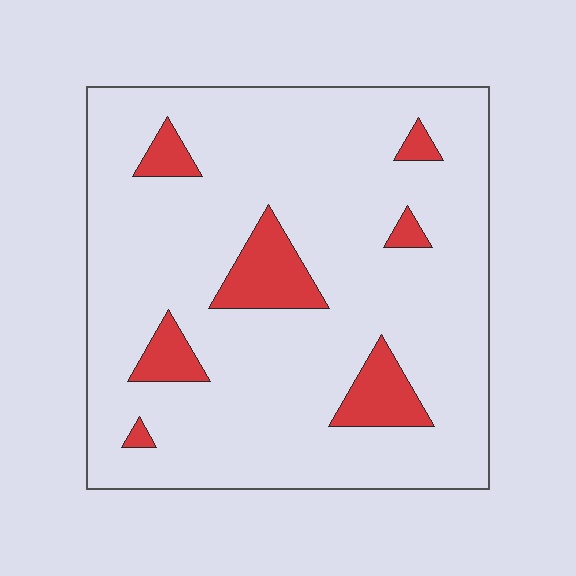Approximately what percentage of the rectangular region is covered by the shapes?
Approximately 10%.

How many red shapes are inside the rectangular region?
7.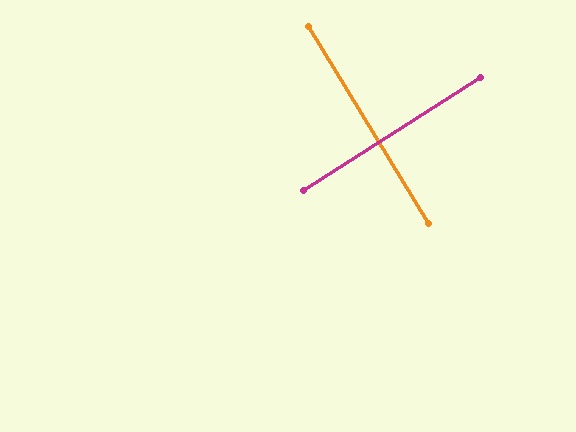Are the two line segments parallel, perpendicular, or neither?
Perpendicular — they meet at approximately 89°.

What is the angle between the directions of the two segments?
Approximately 89 degrees.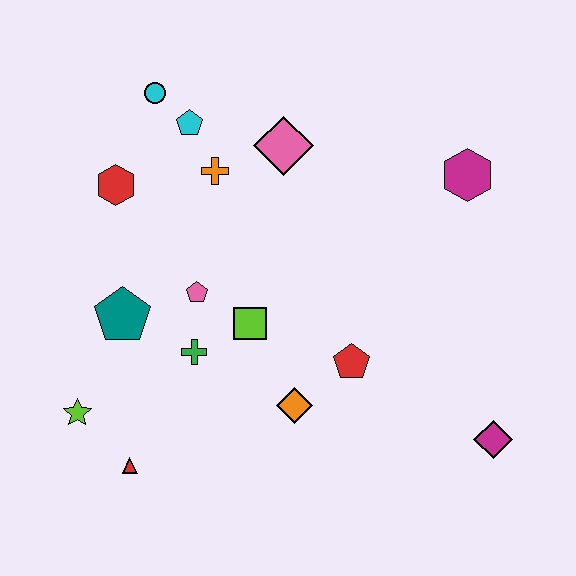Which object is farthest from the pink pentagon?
The magenta diamond is farthest from the pink pentagon.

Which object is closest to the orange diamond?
The red pentagon is closest to the orange diamond.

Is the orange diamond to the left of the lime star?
No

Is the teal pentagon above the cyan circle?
No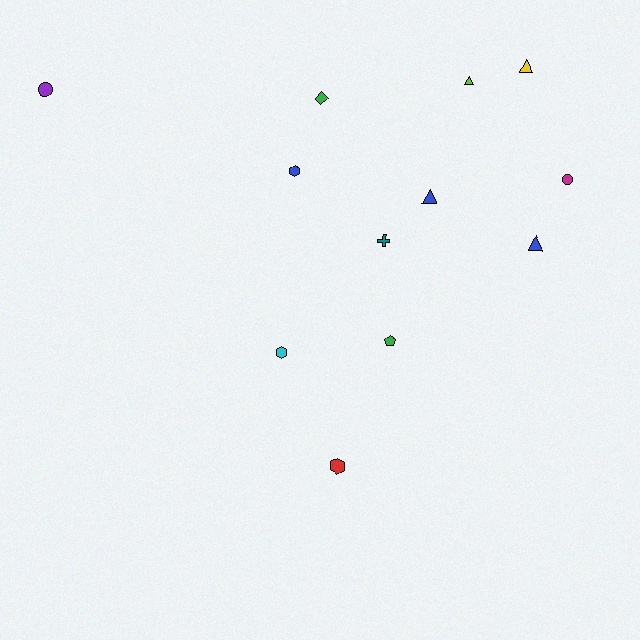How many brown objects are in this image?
There are no brown objects.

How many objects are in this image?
There are 12 objects.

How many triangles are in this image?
There are 4 triangles.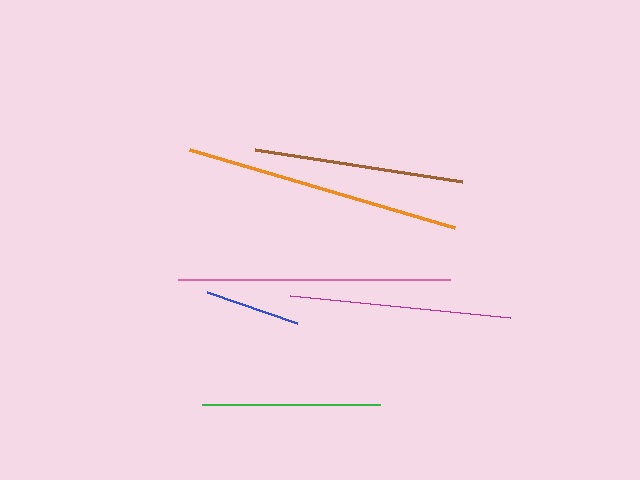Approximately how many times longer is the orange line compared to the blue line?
The orange line is approximately 2.9 times the length of the blue line.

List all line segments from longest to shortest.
From longest to shortest: orange, pink, magenta, brown, green, blue.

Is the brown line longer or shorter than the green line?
The brown line is longer than the green line.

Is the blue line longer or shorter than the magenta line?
The magenta line is longer than the blue line.